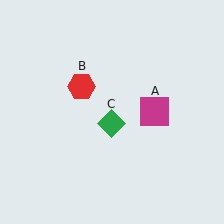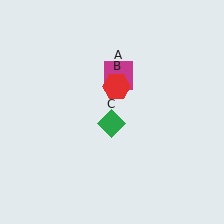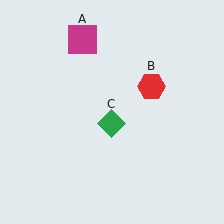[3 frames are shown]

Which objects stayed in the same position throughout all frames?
Green diamond (object C) remained stationary.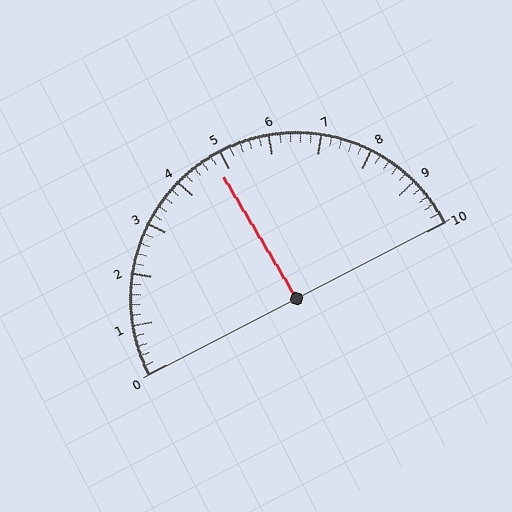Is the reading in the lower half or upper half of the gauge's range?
The reading is in the lower half of the range (0 to 10).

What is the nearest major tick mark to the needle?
The nearest major tick mark is 5.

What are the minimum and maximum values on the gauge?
The gauge ranges from 0 to 10.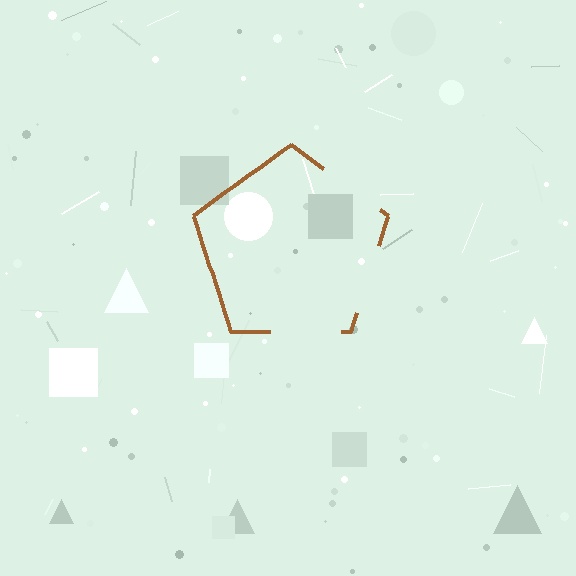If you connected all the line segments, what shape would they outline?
They would outline a pentagon.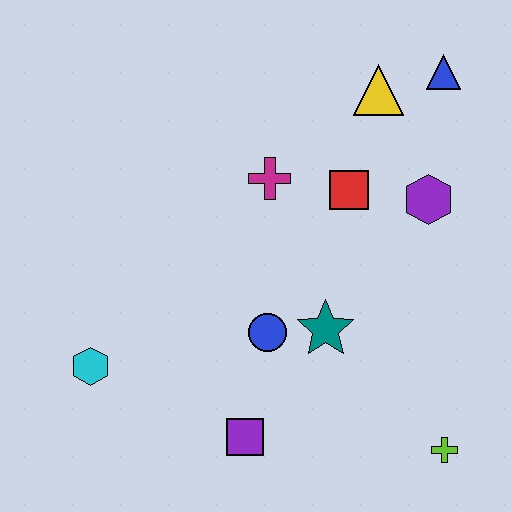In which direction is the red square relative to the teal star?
The red square is above the teal star.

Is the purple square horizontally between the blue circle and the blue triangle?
No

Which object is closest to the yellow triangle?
The blue triangle is closest to the yellow triangle.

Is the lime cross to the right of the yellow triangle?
Yes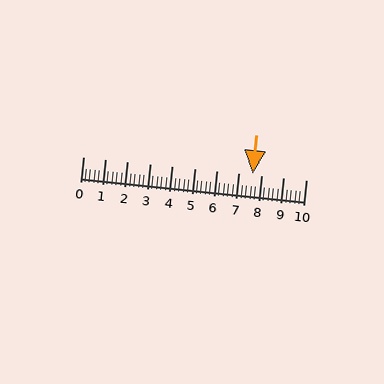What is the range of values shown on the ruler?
The ruler shows values from 0 to 10.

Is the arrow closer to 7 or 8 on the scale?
The arrow is closer to 8.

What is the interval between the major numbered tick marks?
The major tick marks are spaced 1 units apart.